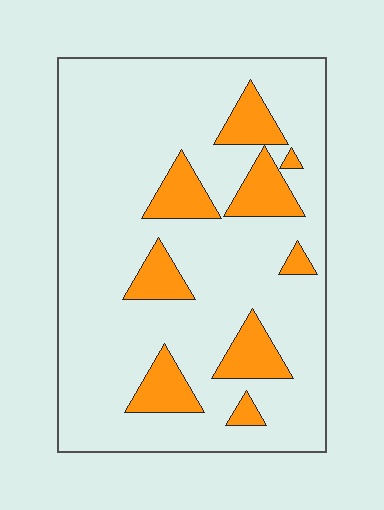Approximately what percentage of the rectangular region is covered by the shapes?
Approximately 15%.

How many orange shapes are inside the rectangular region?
9.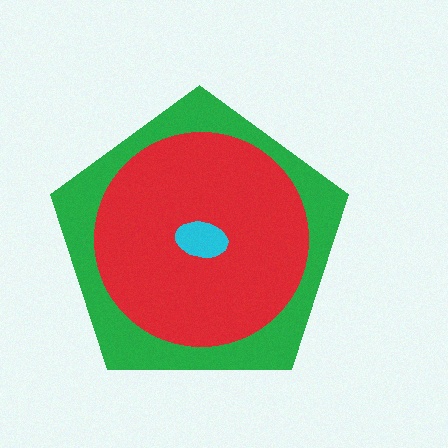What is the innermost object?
The cyan ellipse.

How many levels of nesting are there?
3.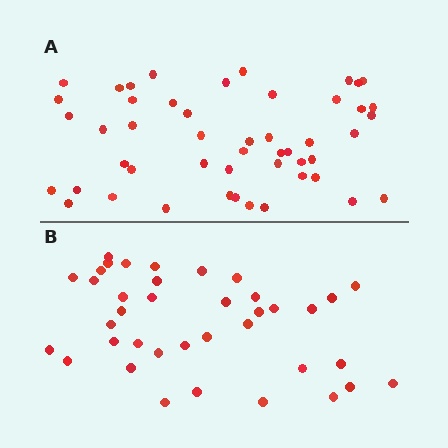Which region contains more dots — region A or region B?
Region A (the top region) has more dots.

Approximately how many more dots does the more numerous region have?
Region A has roughly 12 or so more dots than region B.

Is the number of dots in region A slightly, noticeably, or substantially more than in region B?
Region A has noticeably more, but not dramatically so. The ratio is roughly 1.3 to 1.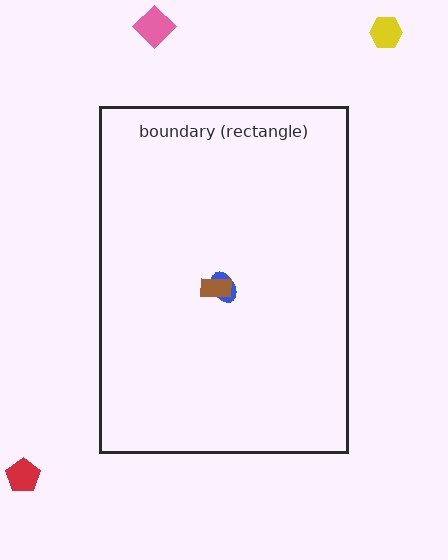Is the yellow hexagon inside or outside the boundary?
Outside.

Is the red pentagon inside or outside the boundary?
Outside.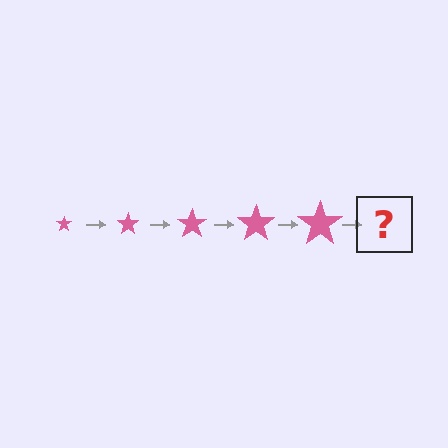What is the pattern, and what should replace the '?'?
The pattern is that the star gets progressively larger each step. The '?' should be a pink star, larger than the previous one.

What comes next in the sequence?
The next element should be a pink star, larger than the previous one.